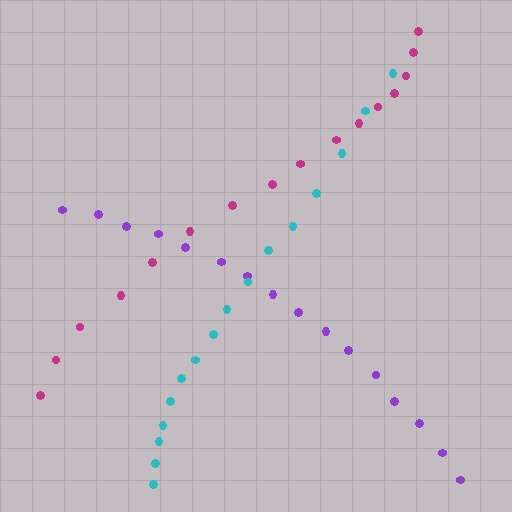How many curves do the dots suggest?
There are 3 distinct paths.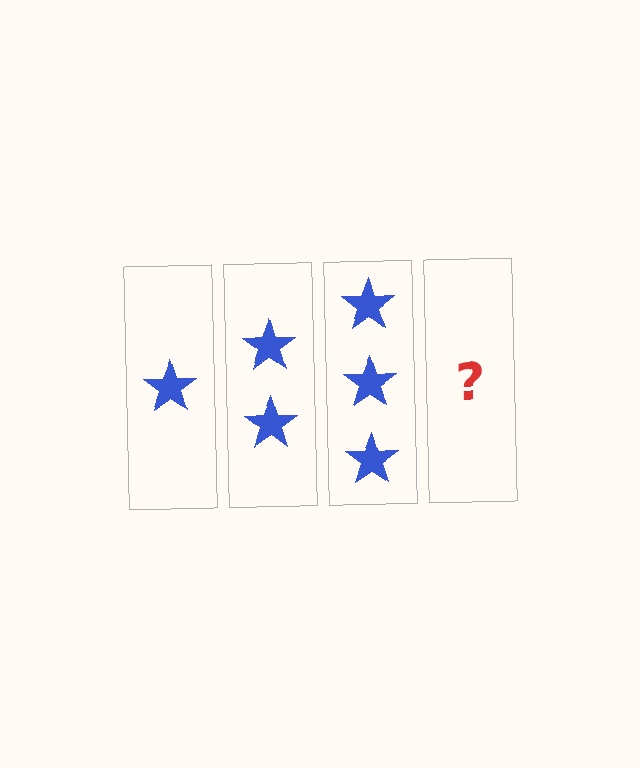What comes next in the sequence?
The next element should be 4 stars.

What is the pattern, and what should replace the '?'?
The pattern is that each step adds one more star. The '?' should be 4 stars.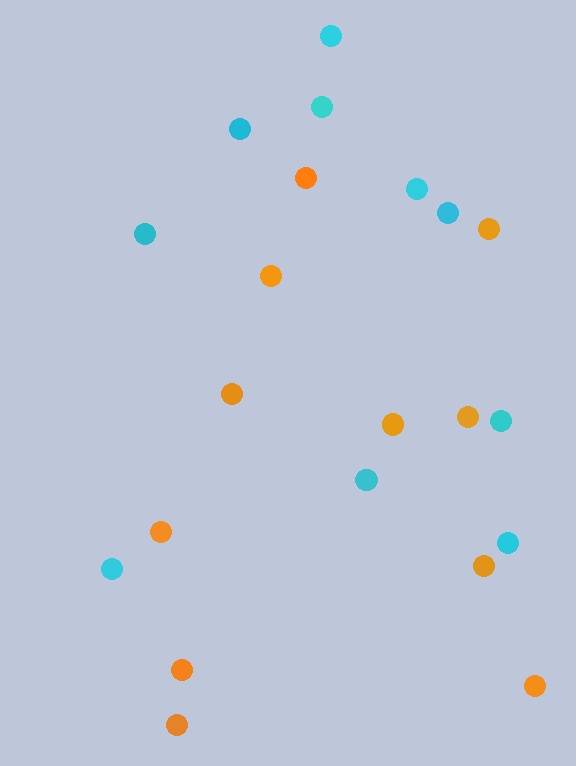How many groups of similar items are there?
There are 2 groups: one group of orange circles (11) and one group of cyan circles (10).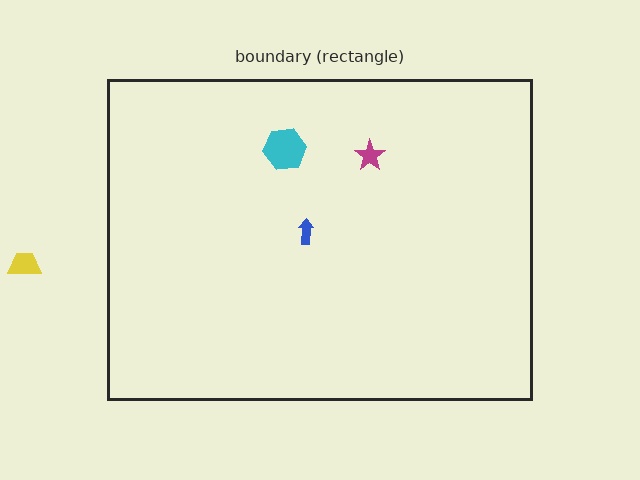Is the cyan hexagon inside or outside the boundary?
Inside.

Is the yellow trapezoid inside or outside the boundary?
Outside.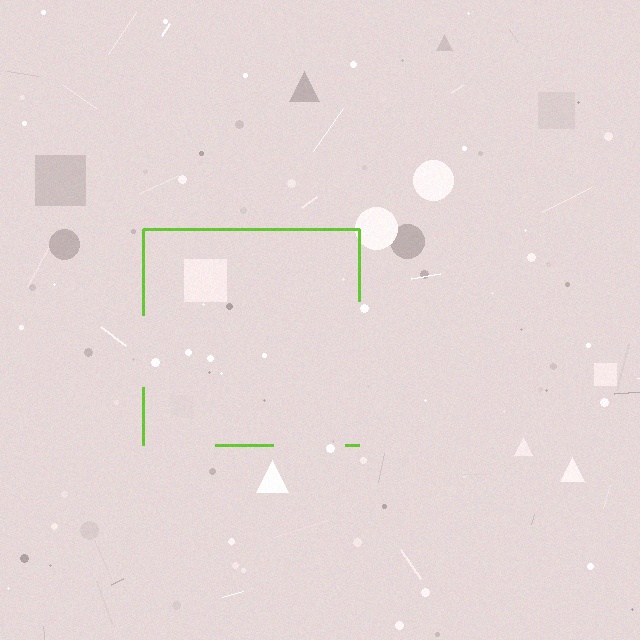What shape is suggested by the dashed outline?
The dashed outline suggests a square.